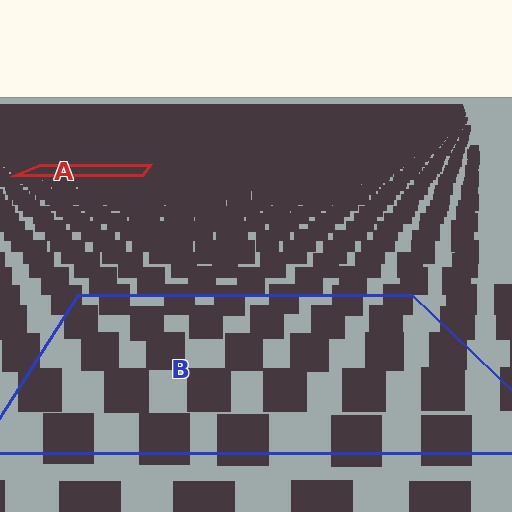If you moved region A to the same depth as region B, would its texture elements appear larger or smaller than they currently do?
They would appear larger. At a closer depth, the same texture elements are projected at a bigger on-screen size.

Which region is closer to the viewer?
Region B is closer. The texture elements there are larger and more spread out.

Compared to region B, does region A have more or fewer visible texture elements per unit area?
Region A has more texture elements per unit area — they are packed more densely because it is farther away.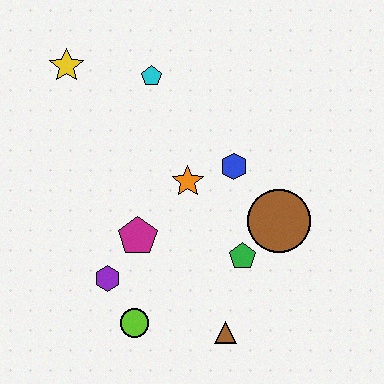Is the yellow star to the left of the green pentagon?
Yes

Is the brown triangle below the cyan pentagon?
Yes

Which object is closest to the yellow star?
The cyan pentagon is closest to the yellow star.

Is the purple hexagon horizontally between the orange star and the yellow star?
Yes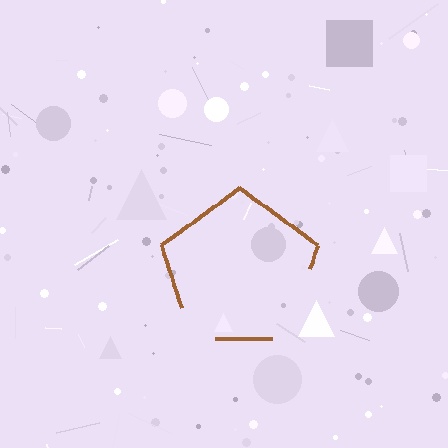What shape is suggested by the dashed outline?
The dashed outline suggests a pentagon.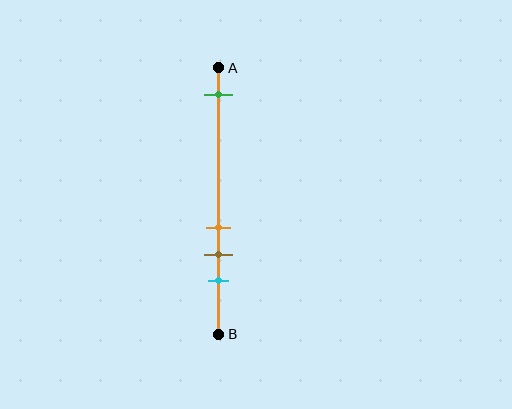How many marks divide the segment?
There are 4 marks dividing the segment.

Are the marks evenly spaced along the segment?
No, the marks are not evenly spaced.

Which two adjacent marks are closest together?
The orange and brown marks are the closest adjacent pair.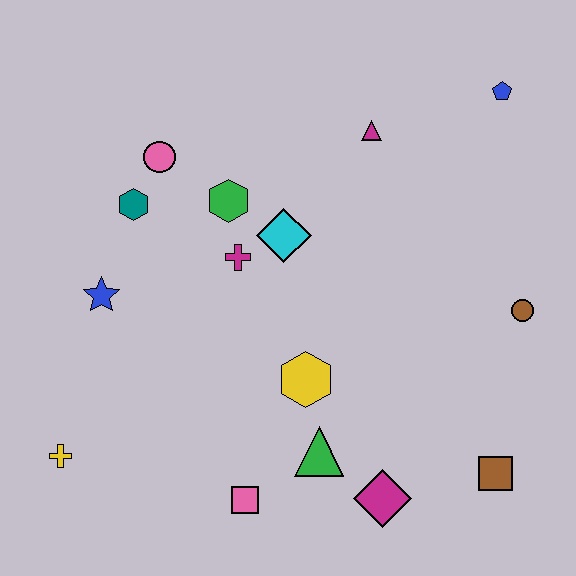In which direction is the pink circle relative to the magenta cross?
The pink circle is above the magenta cross.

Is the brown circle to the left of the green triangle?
No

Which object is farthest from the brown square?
The pink circle is farthest from the brown square.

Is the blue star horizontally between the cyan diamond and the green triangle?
No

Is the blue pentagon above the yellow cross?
Yes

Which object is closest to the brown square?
The magenta diamond is closest to the brown square.